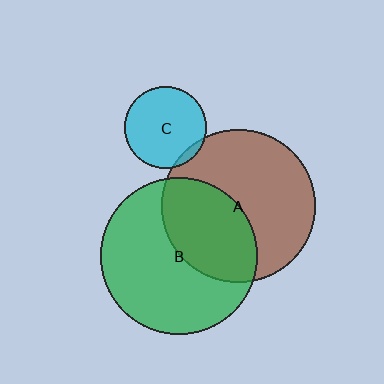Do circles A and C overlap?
Yes.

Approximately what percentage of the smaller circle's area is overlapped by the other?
Approximately 5%.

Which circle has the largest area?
Circle B (green).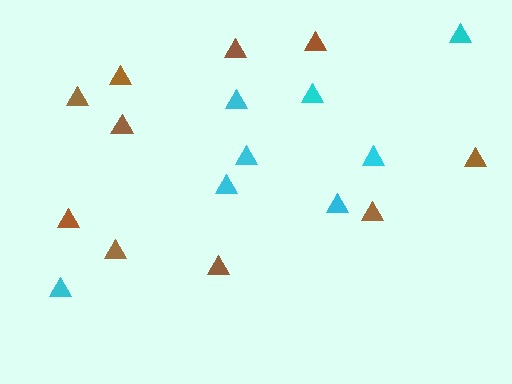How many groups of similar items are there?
There are 2 groups: one group of brown triangles (10) and one group of cyan triangles (8).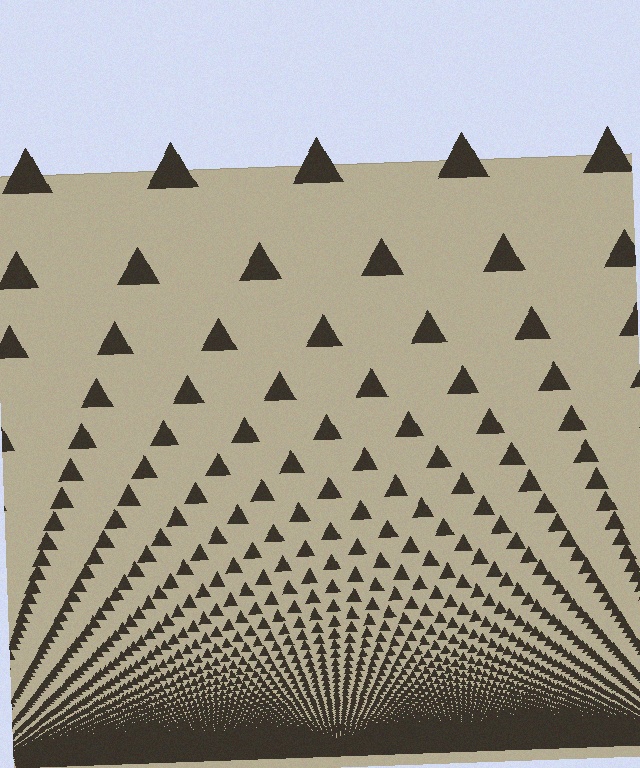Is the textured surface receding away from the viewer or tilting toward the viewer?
The surface appears to tilt toward the viewer. Texture elements get larger and sparser toward the top.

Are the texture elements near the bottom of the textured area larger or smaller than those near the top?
Smaller. The gradient is inverted — elements near the bottom are smaller and denser.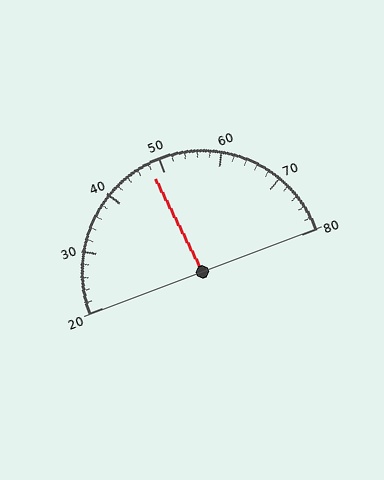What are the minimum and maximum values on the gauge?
The gauge ranges from 20 to 80.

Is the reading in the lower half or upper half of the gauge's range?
The reading is in the lower half of the range (20 to 80).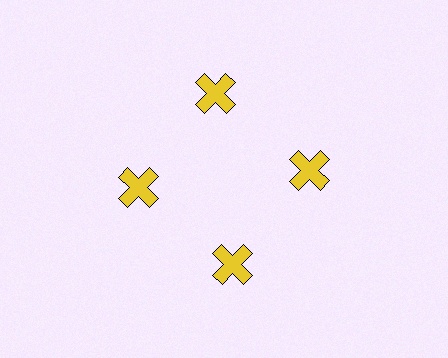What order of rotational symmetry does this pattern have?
This pattern has 4-fold rotational symmetry.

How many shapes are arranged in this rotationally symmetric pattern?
There are 4 shapes, arranged in 4 groups of 1.